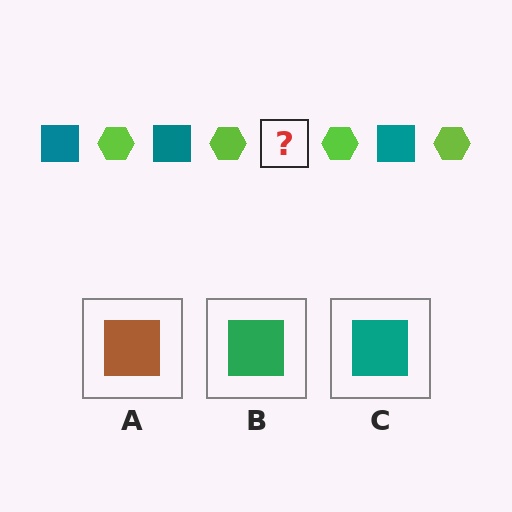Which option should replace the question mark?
Option C.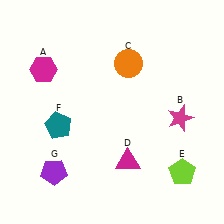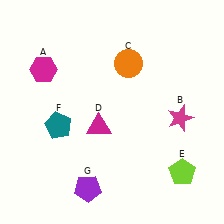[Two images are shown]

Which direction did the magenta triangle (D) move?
The magenta triangle (D) moved up.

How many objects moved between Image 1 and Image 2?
2 objects moved between the two images.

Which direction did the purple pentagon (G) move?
The purple pentagon (G) moved right.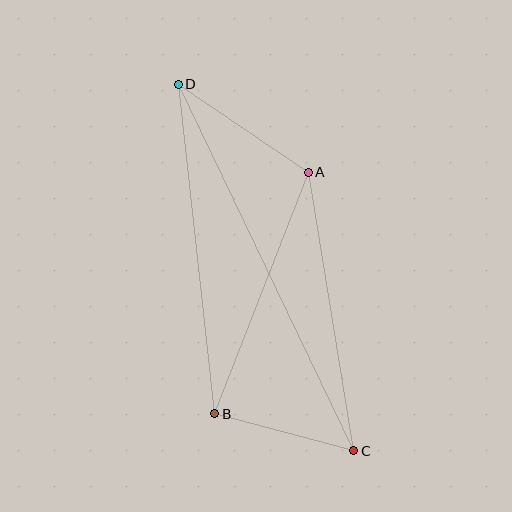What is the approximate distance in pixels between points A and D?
The distance between A and D is approximately 157 pixels.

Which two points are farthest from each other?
Points C and D are farthest from each other.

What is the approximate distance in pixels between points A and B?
The distance between A and B is approximately 259 pixels.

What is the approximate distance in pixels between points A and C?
The distance between A and C is approximately 282 pixels.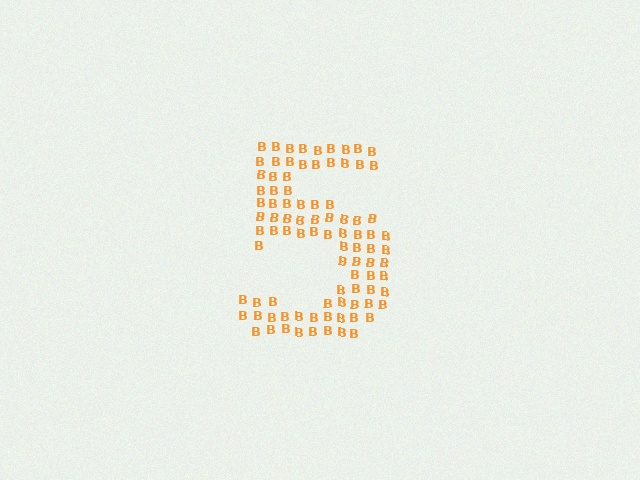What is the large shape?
The large shape is the digit 5.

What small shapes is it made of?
It is made of small letter B's.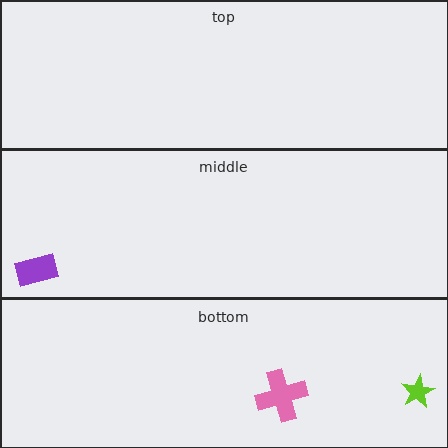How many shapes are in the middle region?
1.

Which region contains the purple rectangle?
The middle region.